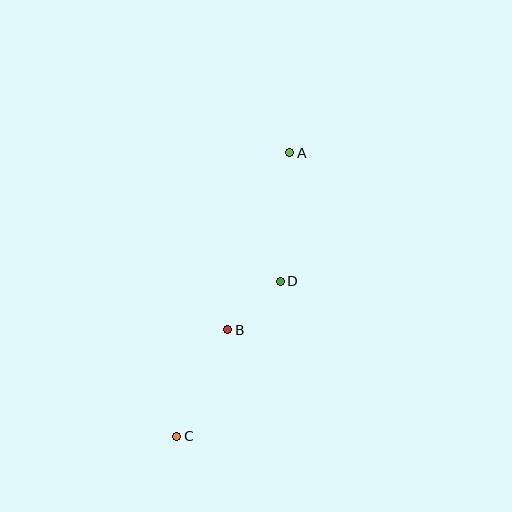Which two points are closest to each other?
Points B and D are closest to each other.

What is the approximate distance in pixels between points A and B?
The distance between A and B is approximately 188 pixels.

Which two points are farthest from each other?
Points A and C are farthest from each other.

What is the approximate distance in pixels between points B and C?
The distance between B and C is approximately 118 pixels.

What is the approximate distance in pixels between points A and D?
The distance between A and D is approximately 129 pixels.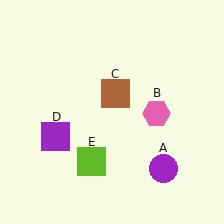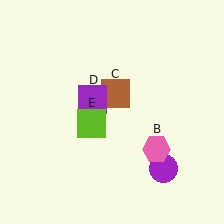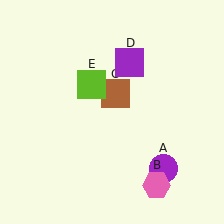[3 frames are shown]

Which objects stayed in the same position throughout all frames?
Purple circle (object A) and brown square (object C) remained stationary.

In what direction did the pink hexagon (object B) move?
The pink hexagon (object B) moved down.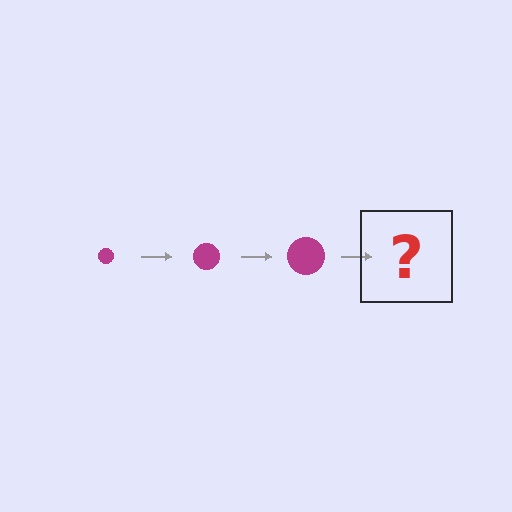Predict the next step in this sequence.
The next step is a magenta circle, larger than the previous one.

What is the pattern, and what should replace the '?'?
The pattern is that the circle gets progressively larger each step. The '?' should be a magenta circle, larger than the previous one.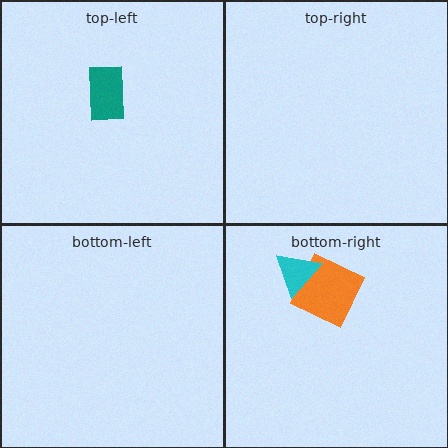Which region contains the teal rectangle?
The top-left region.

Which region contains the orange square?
The bottom-right region.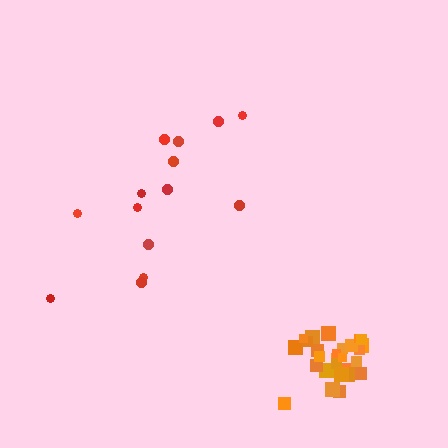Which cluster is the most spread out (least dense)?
Red.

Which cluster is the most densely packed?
Orange.